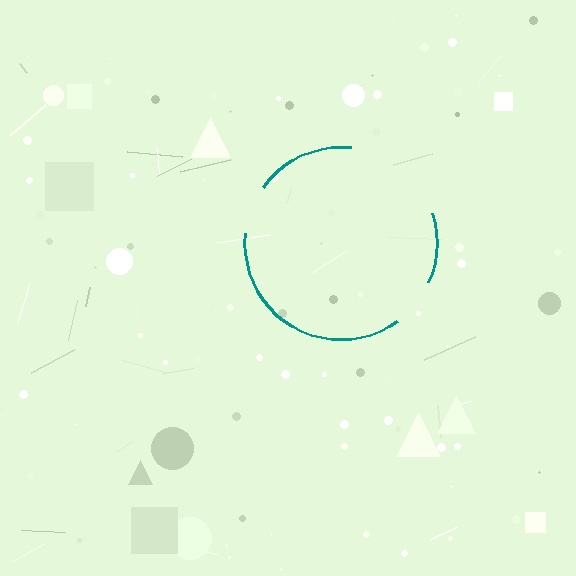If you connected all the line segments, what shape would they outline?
They would outline a circle.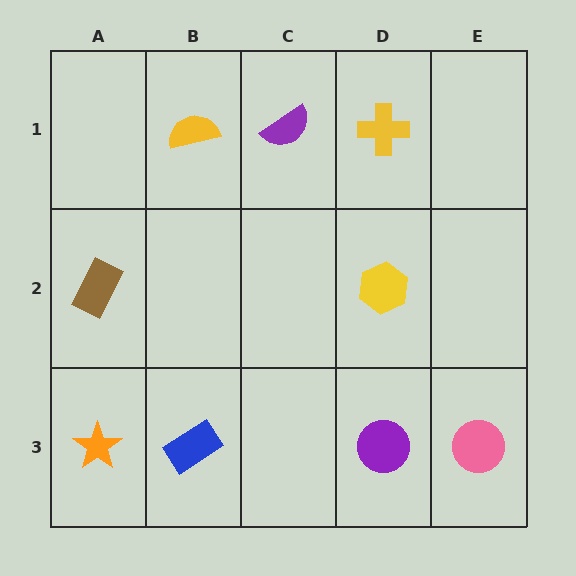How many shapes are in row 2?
2 shapes.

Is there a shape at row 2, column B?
No, that cell is empty.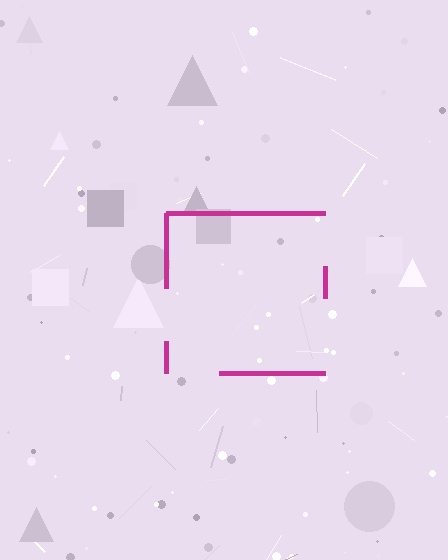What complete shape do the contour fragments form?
The contour fragments form a square.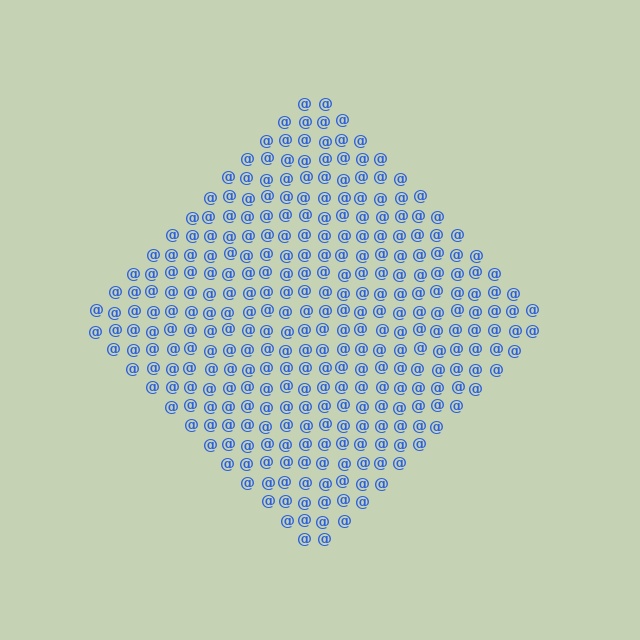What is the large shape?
The large shape is a diamond.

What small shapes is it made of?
It is made of small at signs.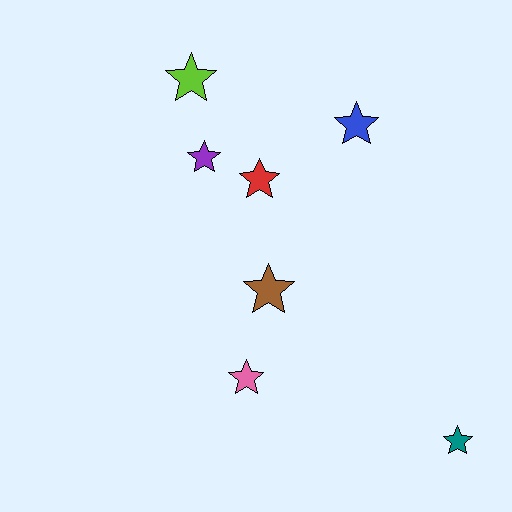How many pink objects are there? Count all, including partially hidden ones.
There is 1 pink object.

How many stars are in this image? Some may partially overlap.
There are 7 stars.